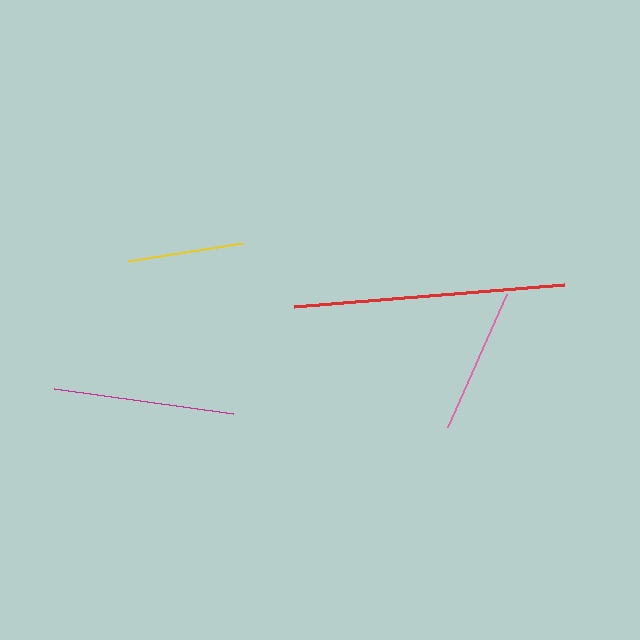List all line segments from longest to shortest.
From longest to shortest: red, magenta, pink, yellow.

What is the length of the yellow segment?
The yellow segment is approximately 115 pixels long.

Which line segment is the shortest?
The yellow line is the shortest at approximately 115 pixels.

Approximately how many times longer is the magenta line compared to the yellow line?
The magenta line is approximately 1.6 times the length of the yellow line.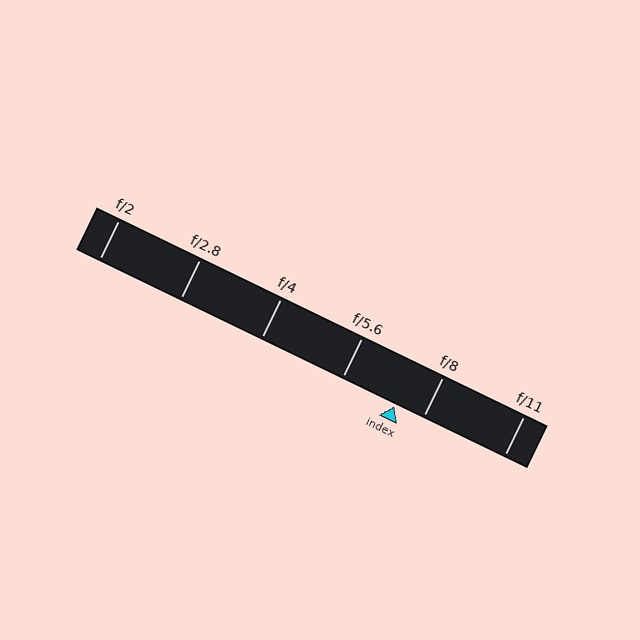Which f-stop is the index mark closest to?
The index mark is closest to f/8.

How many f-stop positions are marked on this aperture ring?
There are 6 f-stop positions marked.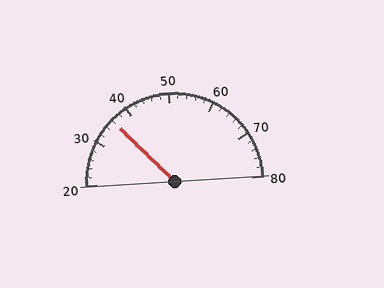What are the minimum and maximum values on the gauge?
The gauge ranges from 20 to 80.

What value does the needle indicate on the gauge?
The needle indicates approximately 36.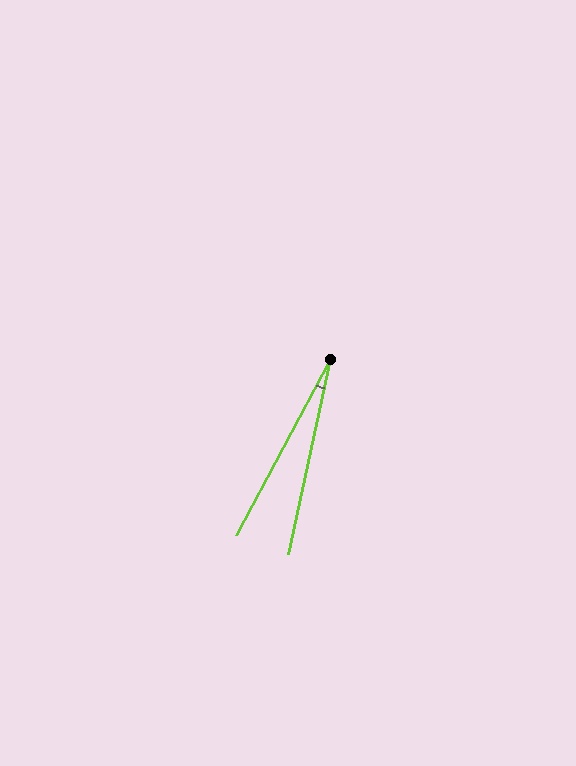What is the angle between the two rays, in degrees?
Approximately 16 degrees.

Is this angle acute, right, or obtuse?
It is acute.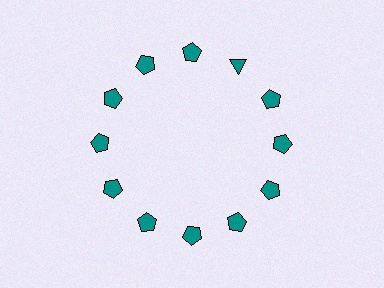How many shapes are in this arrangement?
There are 12 shapes arranged in a ring pattern.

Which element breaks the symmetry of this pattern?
The teal triangle at roughly the 1 o'clock position breaks the symmetry. All other shapes are teal pentagons.